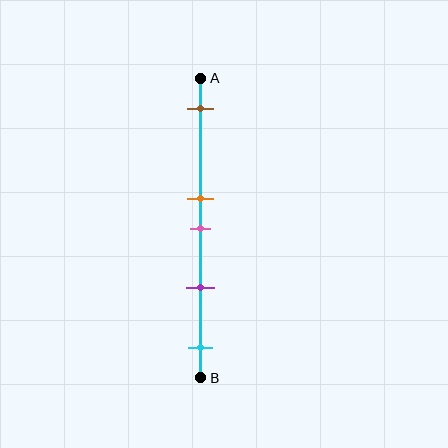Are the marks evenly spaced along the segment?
No, the marks are not evenly spaced.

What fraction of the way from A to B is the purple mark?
The purple mark is approximately 70% (0.7) of the way from A to B.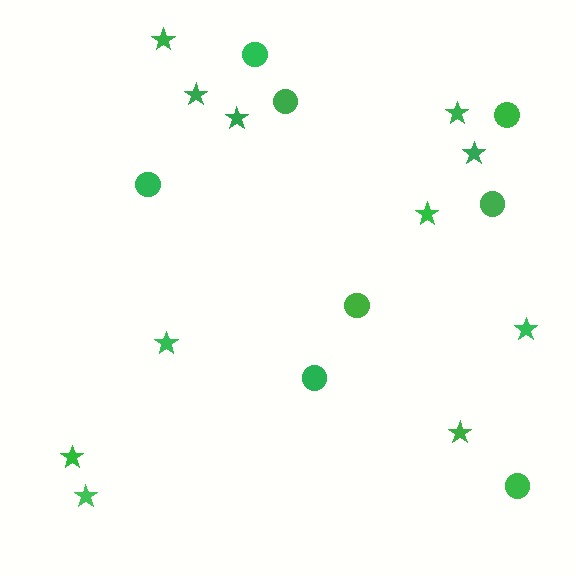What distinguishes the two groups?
There are 2 groups: one group of stars (11) and one group of circles (8).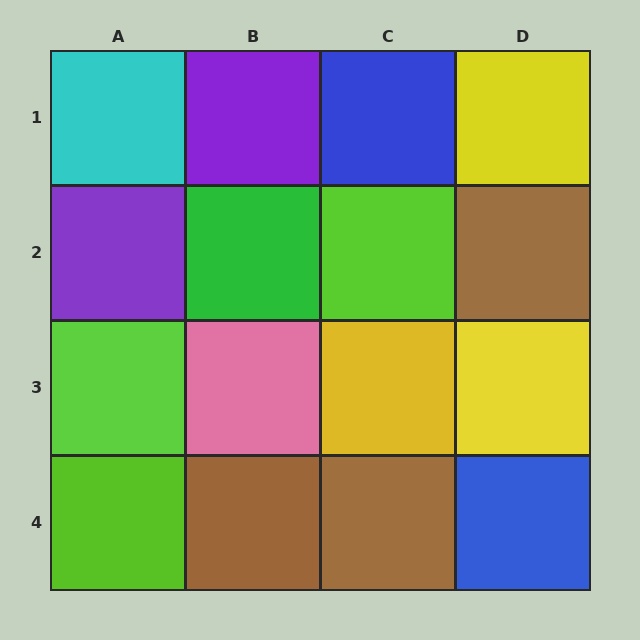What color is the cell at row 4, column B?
Brown.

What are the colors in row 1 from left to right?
Cyan, purple, blue, yellow.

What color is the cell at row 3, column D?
Yellow.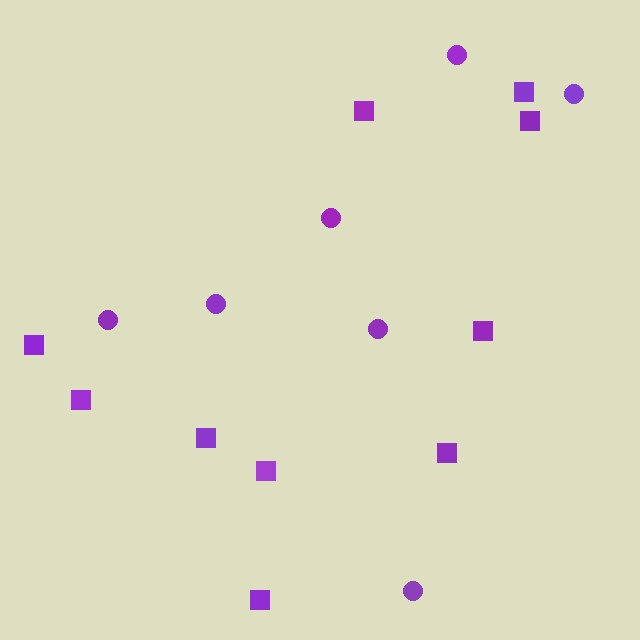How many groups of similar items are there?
There are 2 groups: one group of circles (7) and one group of squares (10).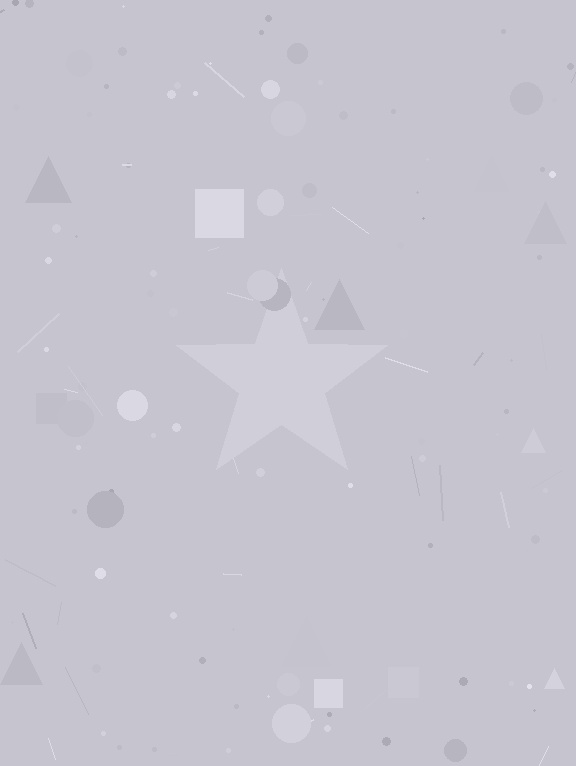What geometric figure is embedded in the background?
A star is embedded in the background.